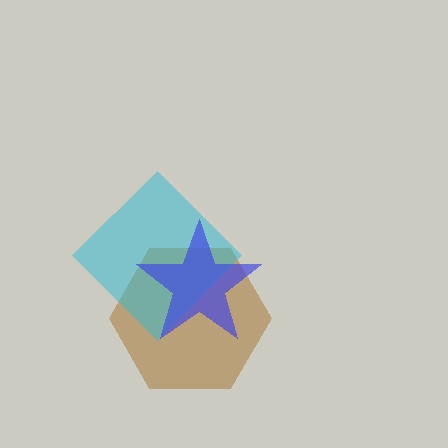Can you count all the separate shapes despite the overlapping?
Yes, there are 3 separate shapes.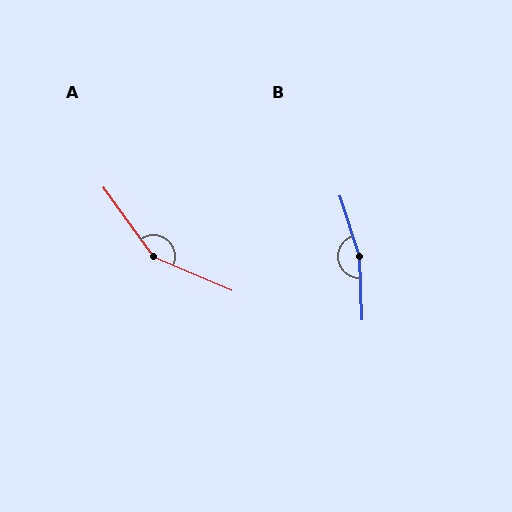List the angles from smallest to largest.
A (149°), B (164°).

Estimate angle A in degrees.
Approximately 149 degrees.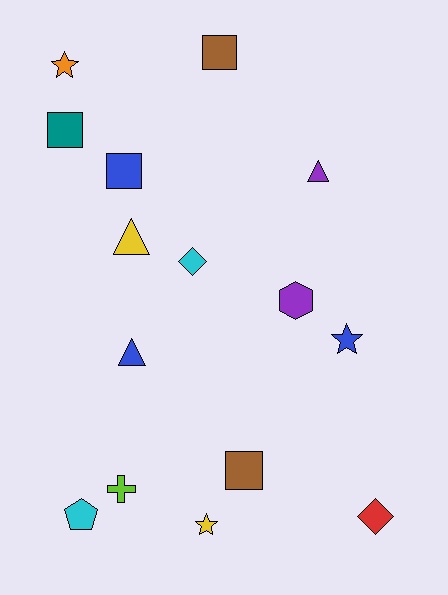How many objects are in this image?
There are 15 objects.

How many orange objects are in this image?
There is 1 orange object.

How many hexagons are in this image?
There is 1 hexagon.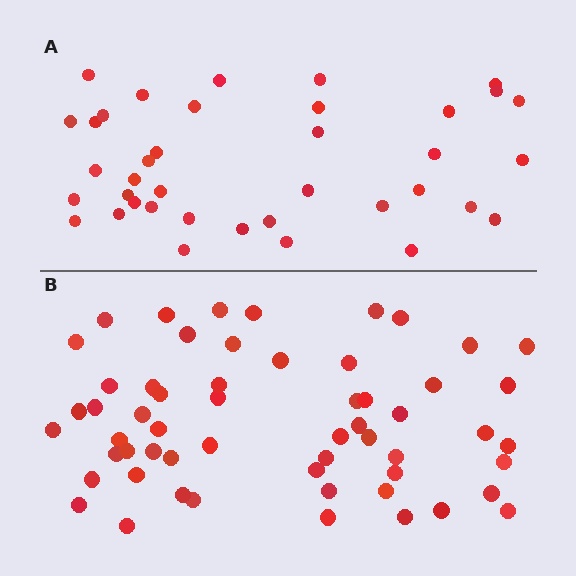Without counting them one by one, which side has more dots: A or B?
Region B (the bottom region) has more dots.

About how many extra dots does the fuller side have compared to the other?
Region B has approximately 20 more dots than region A.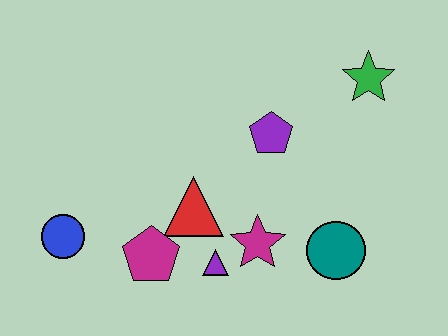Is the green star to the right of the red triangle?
Yes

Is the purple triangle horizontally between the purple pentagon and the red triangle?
Yes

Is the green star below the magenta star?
No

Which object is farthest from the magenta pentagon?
The green star is farthest from the magenta pentagon.